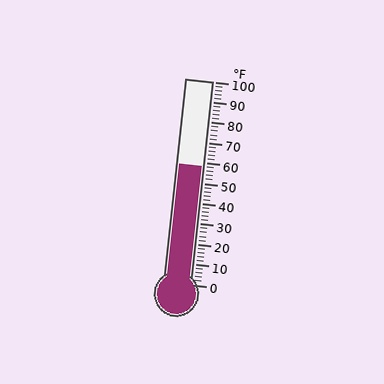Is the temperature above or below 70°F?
The temperature is below 70°F.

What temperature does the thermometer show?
The thermometer shows approximately 58°F.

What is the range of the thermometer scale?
The thermometer scale ranges from 0°F to 100°F.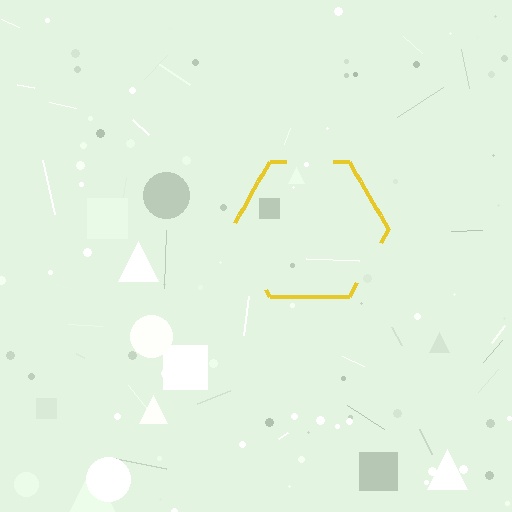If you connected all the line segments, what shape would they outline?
They would outline a hexagon.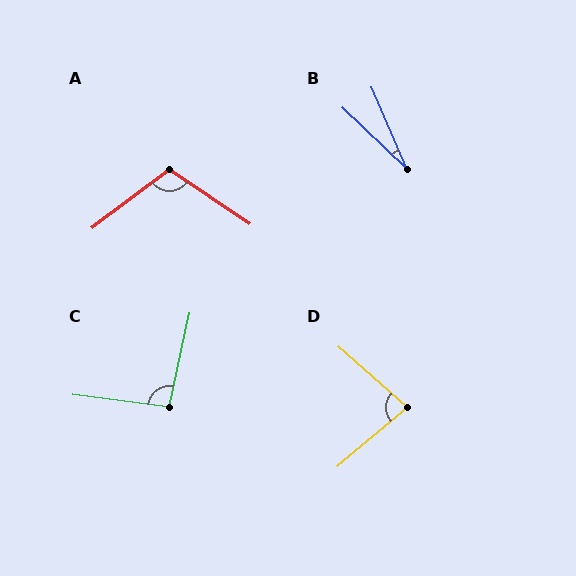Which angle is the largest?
A, at approximately 109 degrees.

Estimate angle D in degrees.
Approximately 82 degrees.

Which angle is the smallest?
B, at approximately 24 degrees.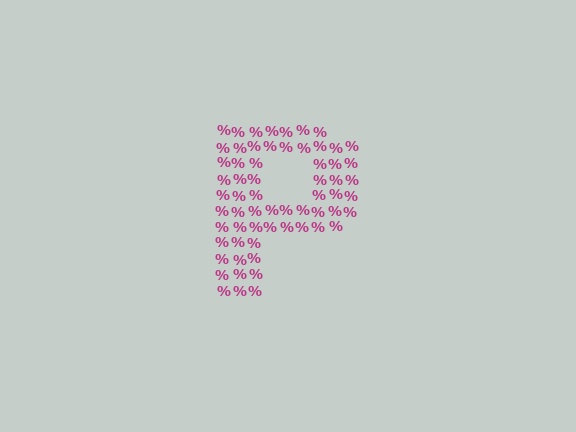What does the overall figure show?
The overall figure shows the letter P.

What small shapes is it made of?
It is made of small percent signs.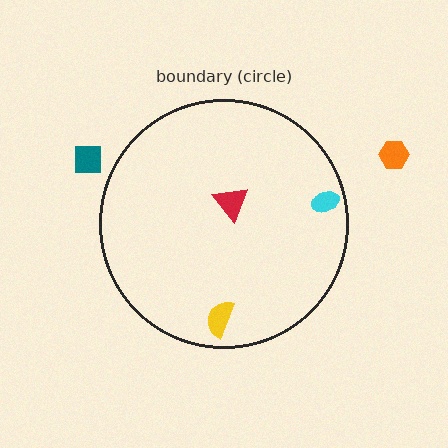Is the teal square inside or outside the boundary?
Outside.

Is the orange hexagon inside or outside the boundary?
Outside.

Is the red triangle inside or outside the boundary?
Inside.